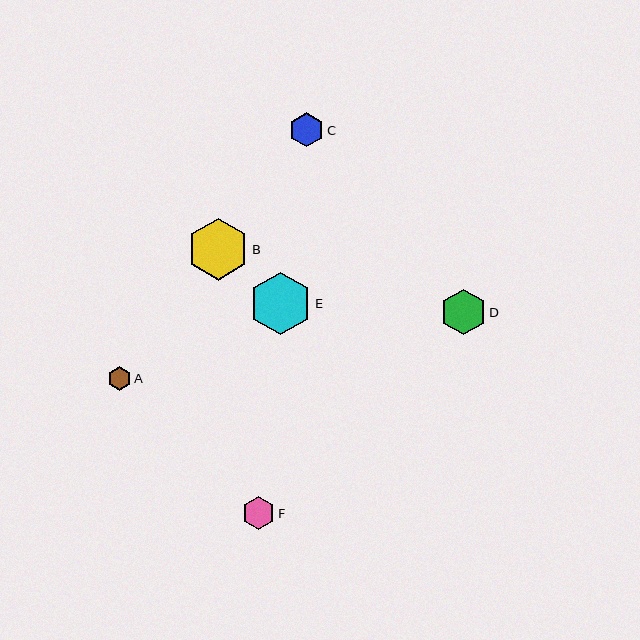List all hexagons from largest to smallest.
From largest to smallest: E, B, D, C, F, A.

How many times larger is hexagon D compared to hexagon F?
Hexagon D is approximately 1.4 times the size of hexagon F.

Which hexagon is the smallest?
Hexagon A is the smallest with a size of approximately 23 pixels.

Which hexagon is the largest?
Hexagon E is the largest with a size of approximately 63 pixels.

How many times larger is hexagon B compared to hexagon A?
Hexagon B is approximately 2.6 times the size of hexagon A.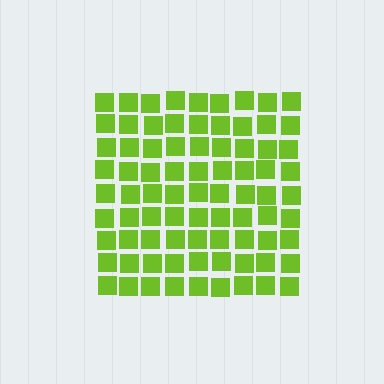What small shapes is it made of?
It is made of small squares.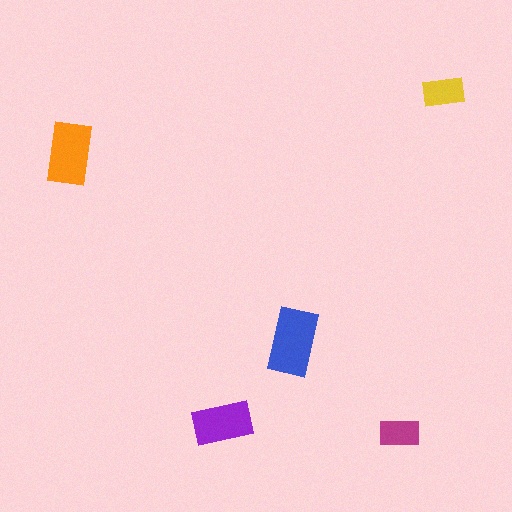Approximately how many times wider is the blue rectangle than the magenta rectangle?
About 1.5 times wider.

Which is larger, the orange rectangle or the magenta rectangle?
The orange one.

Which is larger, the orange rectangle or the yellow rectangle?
The orange one.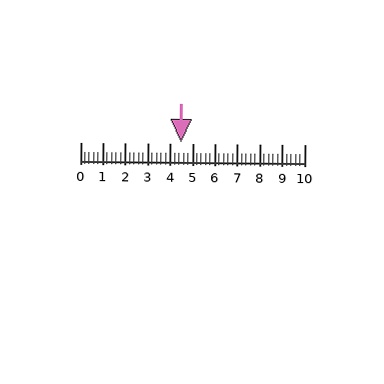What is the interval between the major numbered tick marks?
The major tick marks are spaced 1 units apart.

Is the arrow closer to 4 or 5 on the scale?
The arrow is closer to 5.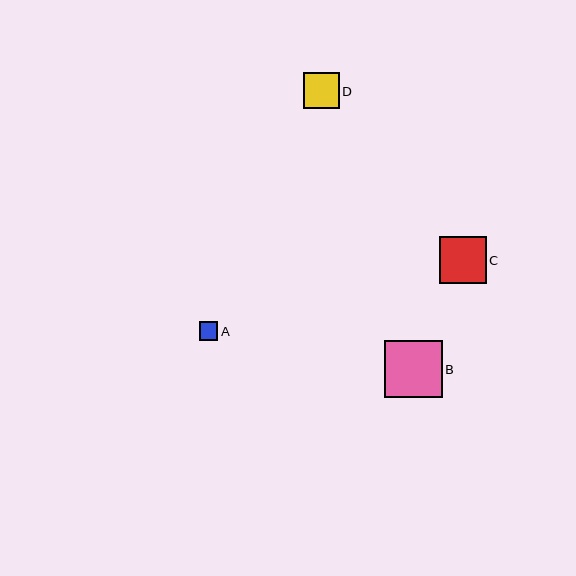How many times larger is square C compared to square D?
Square C is approximately 1.3 times the size of square D.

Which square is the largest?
Square B is the largest with a size of approximately 58 pixels.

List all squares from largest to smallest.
From largest to smallest: B, C, D, A.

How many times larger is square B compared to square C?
Square B is approximately 1.2 times the size of square C.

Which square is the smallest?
Square A is the smallest with a size of approximately 19 pixels.